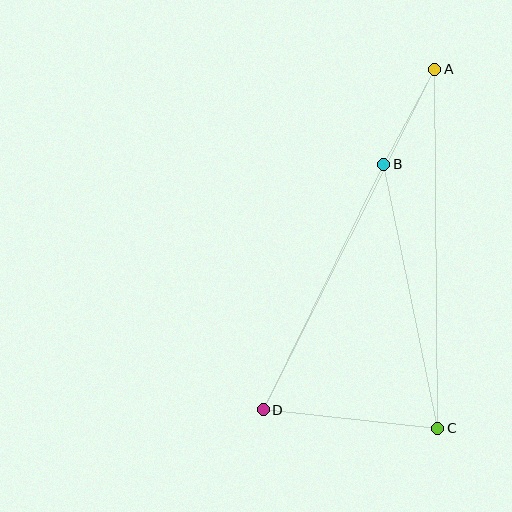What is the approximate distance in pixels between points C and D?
The distance between C and D is approximately 175 pixels.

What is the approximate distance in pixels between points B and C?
The distance between B and C is approximately 269 pixels.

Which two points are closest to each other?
Points A and B are closest to each other.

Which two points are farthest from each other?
Points A and D are farthest from each other.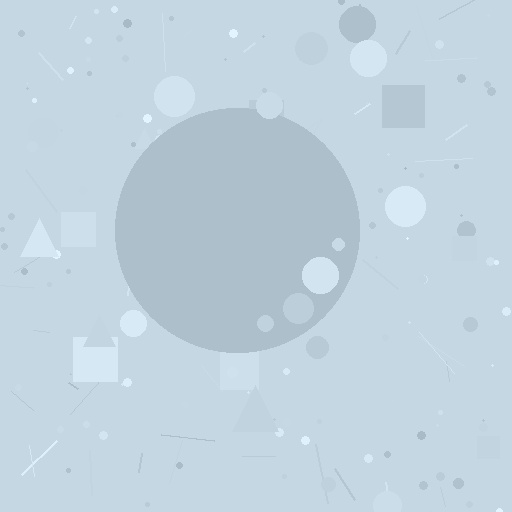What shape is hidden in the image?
A circle is hidden in the image.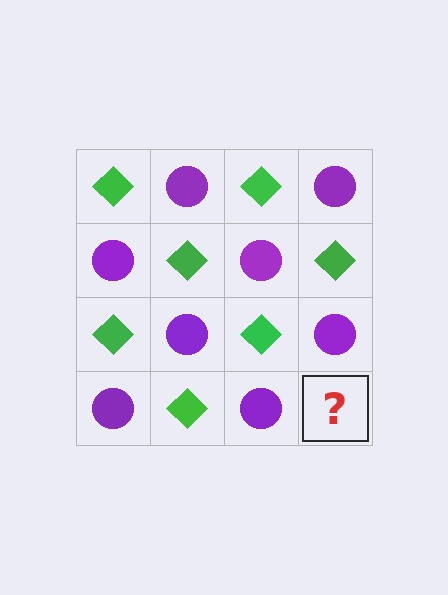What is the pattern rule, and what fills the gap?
The rule is that it alternates green diamond and purple circle in a checkerboard pattern. The gap should be filled with a green diamond.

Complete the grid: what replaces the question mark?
The question mark should be replaced with a green diamond.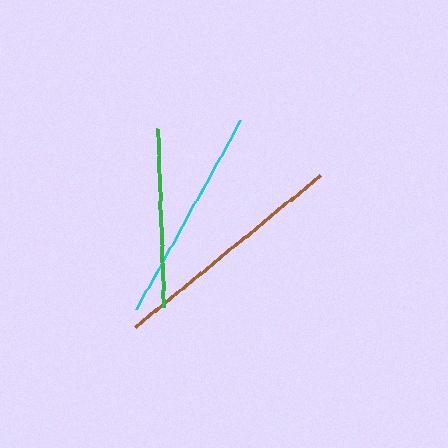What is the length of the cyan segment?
The cyan segment is approximately 215 pixels long.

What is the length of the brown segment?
The brown segment is approximately 240 pixels long.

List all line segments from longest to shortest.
From longest to shortest: brown, cyan, green.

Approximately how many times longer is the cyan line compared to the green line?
The cyan line is approximately 1.2 times the length of the green line.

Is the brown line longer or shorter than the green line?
The brown line is longer than the green line.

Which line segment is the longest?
The brown line is the longest at approximately 240 pixels.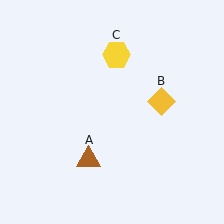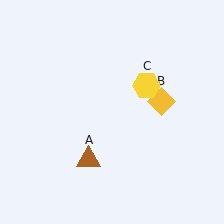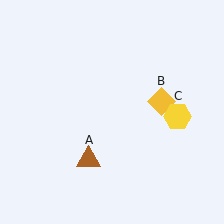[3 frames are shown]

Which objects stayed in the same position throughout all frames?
Brown triangle (object A) and yellow diamond (object B) remained stationary.